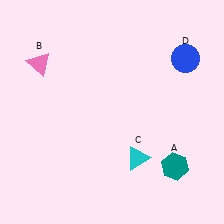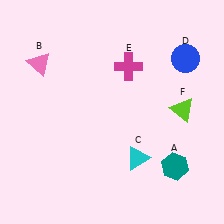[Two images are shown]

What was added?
A magenta cross (E), a lime triangle (F) were added in Image 2.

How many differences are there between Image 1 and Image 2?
There are 2 differences between the two images.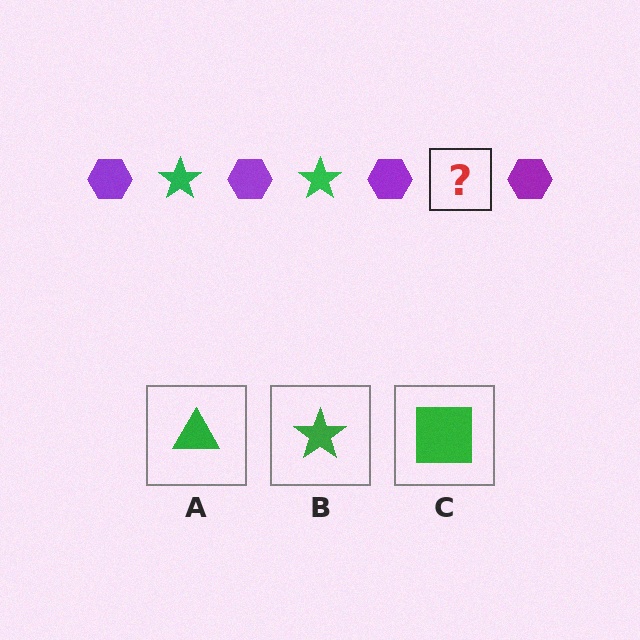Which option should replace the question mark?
Option B.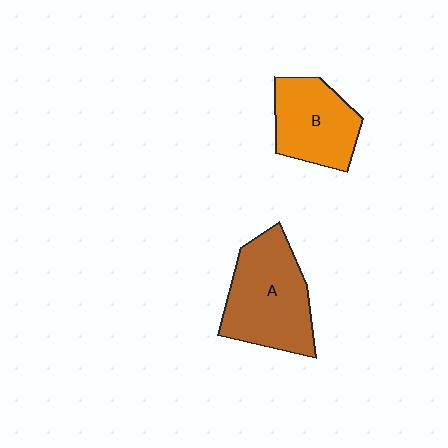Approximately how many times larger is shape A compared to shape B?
Approximately 1.3 times.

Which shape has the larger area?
Shape A (brown).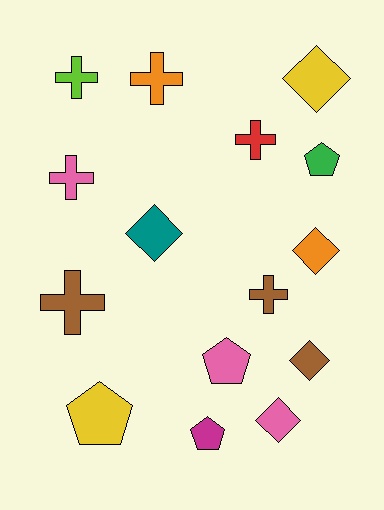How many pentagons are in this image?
There are 4 pentagons.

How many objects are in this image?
There are 15 objects.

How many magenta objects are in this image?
There is 1 magenta object.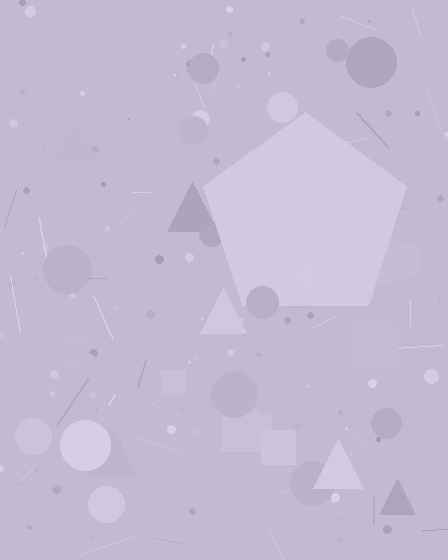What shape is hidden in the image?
A pentagon is hidden in the image.